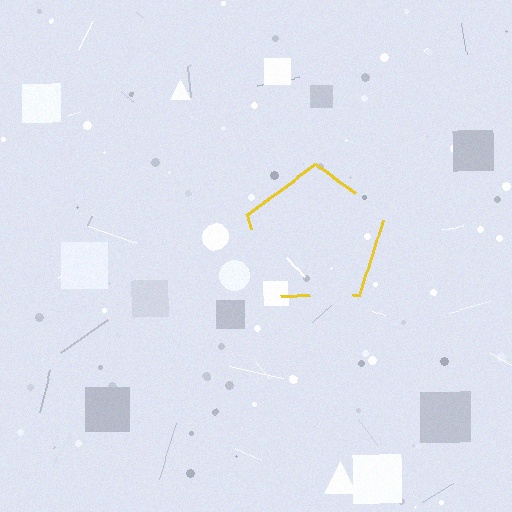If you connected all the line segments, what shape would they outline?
They would outline a pentagon.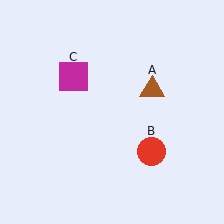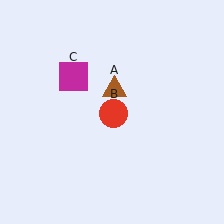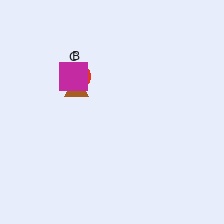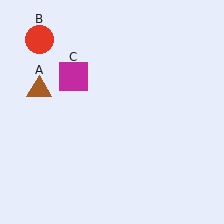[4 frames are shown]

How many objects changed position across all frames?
2 objects changed position: brown triangle (object A), red circle (object B).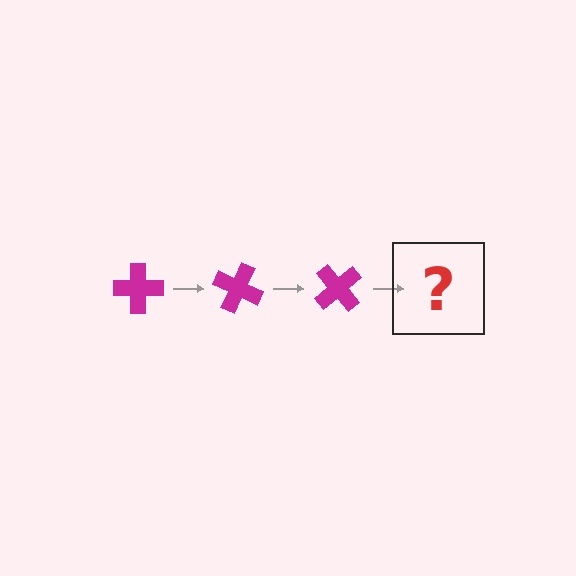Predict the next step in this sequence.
The next step is a magenta cross rotated 75 degrees.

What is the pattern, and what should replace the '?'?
The pattern is that the cross rotates 25 degrees each step. The '?' should be a magenta cross rotated 75 degrees.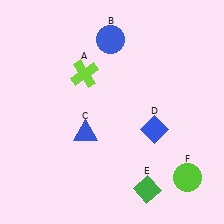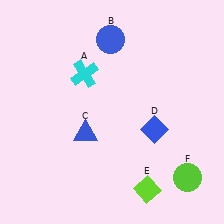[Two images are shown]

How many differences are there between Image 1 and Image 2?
There are 2 differences between the two images.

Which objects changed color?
A changed from lime to cyan. E changed from green to lime.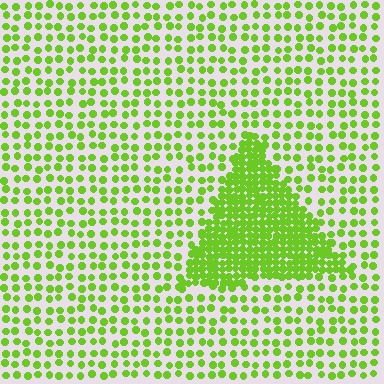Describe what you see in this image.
The image contains small lime elements arranged at two different densities. A triangle-shaped region is visible where the elements are more densely packed than the surrounding area.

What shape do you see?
I see a triangle.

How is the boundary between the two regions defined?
The boundary is defined by a change in element density (approximately 2.7x ratio). All elements are the same color, size, and shape.